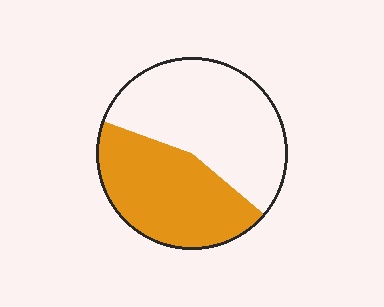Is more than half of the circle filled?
No.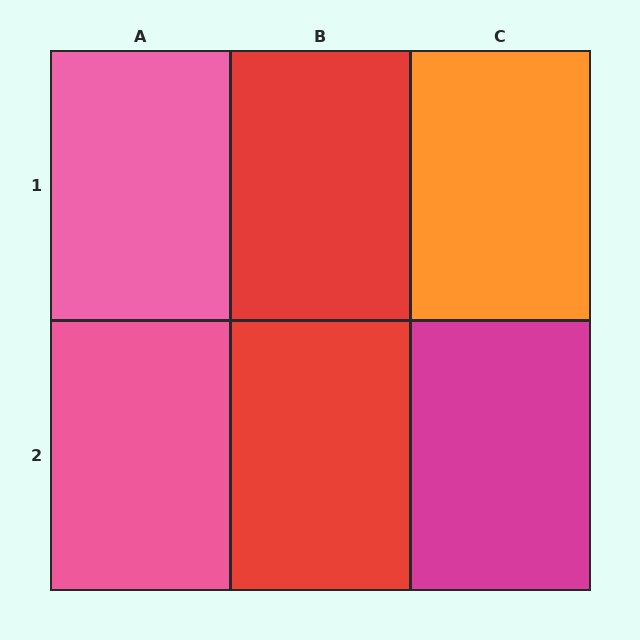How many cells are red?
2 cells are red.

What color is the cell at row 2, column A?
Pink.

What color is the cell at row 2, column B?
Red.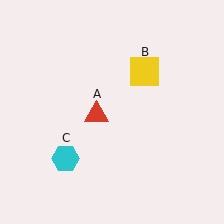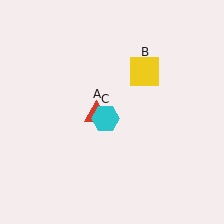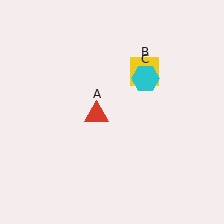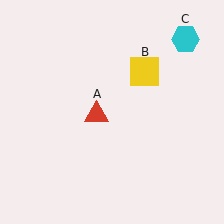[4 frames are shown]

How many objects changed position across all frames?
1 object changed position: cyan hexagon (object C).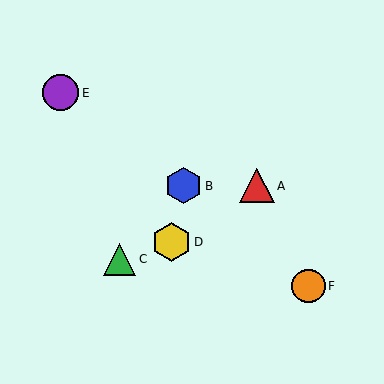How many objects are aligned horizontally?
2 objects (A, B) are aligned horizontally.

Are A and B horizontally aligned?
Yes, both are at y≈186.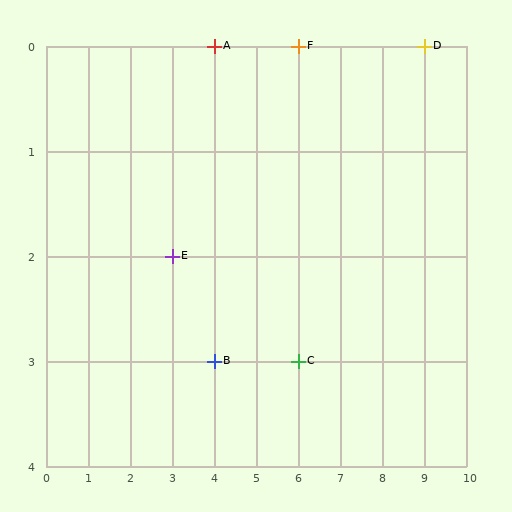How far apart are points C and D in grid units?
Points C and D are 3 columns and 3 rows apart (about 4.2 grid units diagonally).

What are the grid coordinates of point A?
Point A is at grid coordinates (4, 0).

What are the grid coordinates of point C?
Point C is at grid coordinates (6, 3).